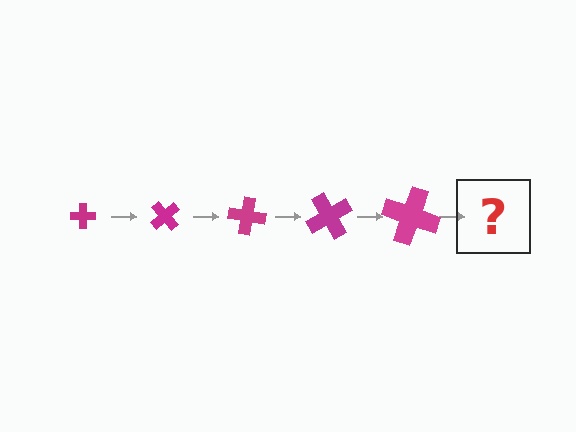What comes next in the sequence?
The next element should be a cross, larger than the previous one and rotated 250 degrees from the start.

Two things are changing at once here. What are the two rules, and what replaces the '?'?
The two rules are that the cross grows larger each step and it rotates 50 degrees each step. The '?' should be a cross, larger than the previous one and rotated 250 degrees from the start.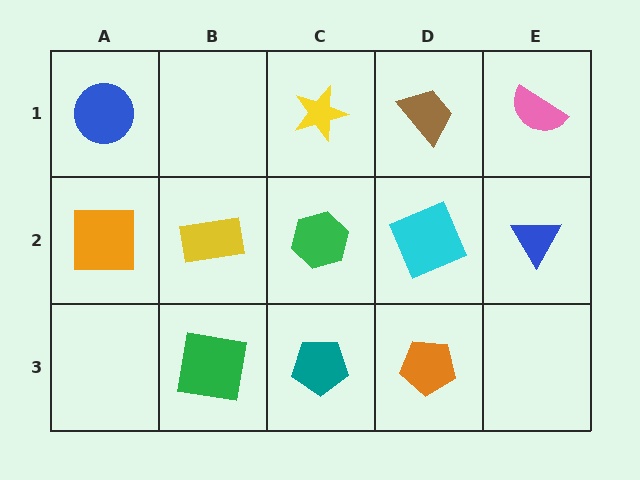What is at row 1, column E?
A pink semicircle.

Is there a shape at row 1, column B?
No, that cell is empty.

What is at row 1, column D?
A brown trapezoid.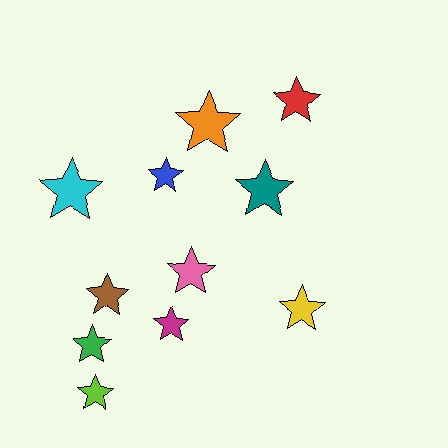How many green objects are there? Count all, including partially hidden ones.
There is 1 green object.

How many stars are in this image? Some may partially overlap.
There are 11 stars.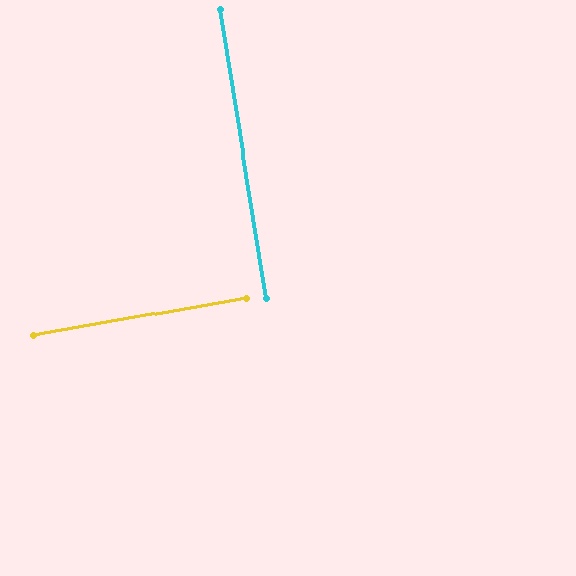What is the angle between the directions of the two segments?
Approximately 89 degrees.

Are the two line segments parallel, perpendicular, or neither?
Perpendicular — they meet at approximately 89°.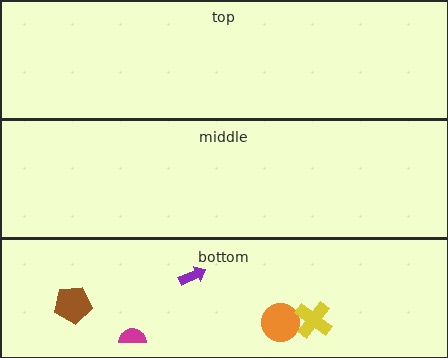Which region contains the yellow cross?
The bottom region.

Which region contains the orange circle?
The bottom region.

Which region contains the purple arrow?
The bottom region.